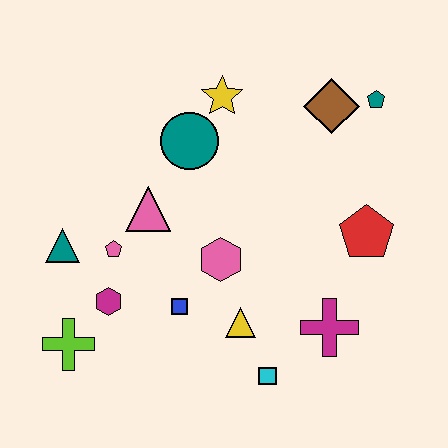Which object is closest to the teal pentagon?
The brown diamond is closest to the teal pentagon.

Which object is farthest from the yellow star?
The lime cross is farthest from the yellow star.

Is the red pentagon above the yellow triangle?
Yes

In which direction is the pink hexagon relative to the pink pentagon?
The pink hexagon is to the right of the pink pentagon.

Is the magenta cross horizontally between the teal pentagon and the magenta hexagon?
Yes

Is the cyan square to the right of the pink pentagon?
Yes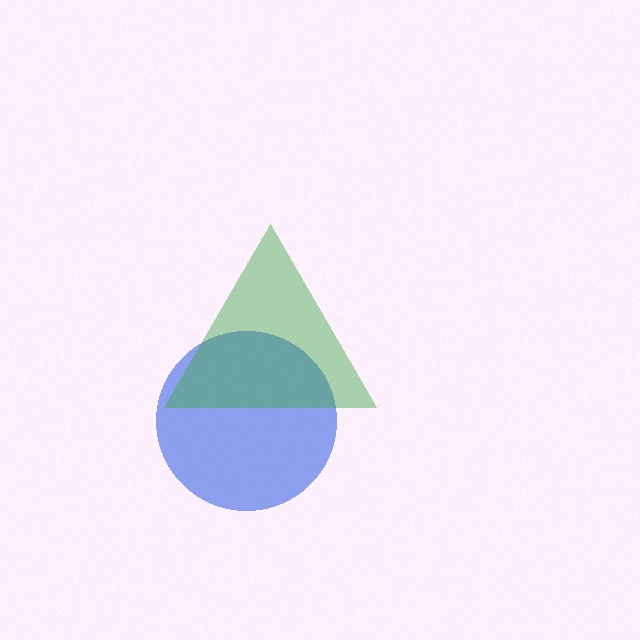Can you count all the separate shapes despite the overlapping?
Yes, there are 2 separate shapes.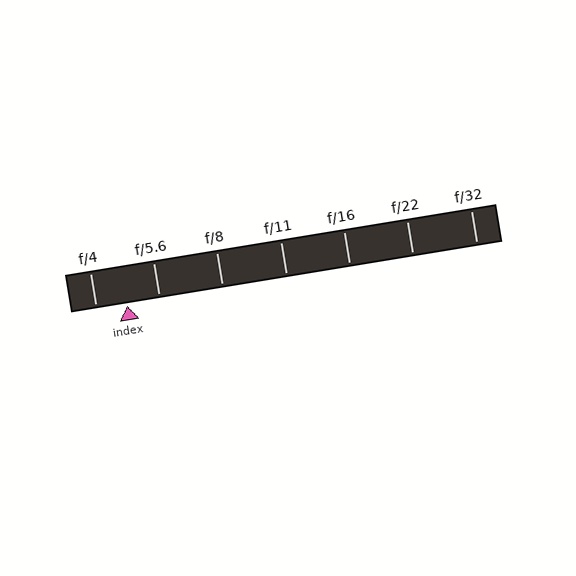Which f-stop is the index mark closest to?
The index mark is closest to f/4.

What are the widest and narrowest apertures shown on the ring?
The widest aperture shown is f/4 and the narrowest is f/32.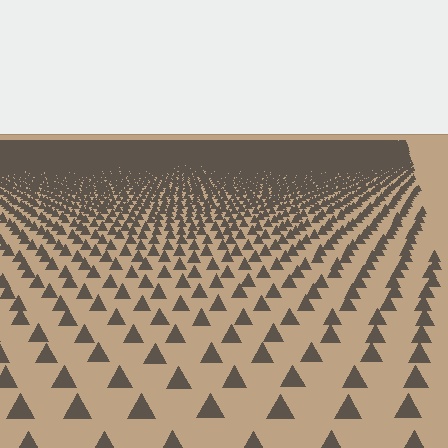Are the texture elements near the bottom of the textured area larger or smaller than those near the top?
Larger. Near the bottom, elements are closer to the viewer and appear at a bigger on-screen size.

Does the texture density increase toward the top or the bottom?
Density increases toward the top.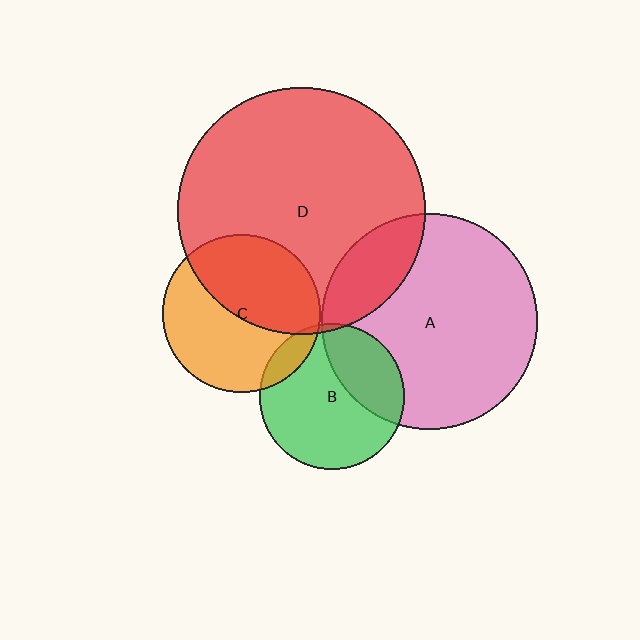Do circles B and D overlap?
Yes.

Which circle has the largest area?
Circle D (red).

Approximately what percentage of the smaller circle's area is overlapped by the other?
Approximately 5%.